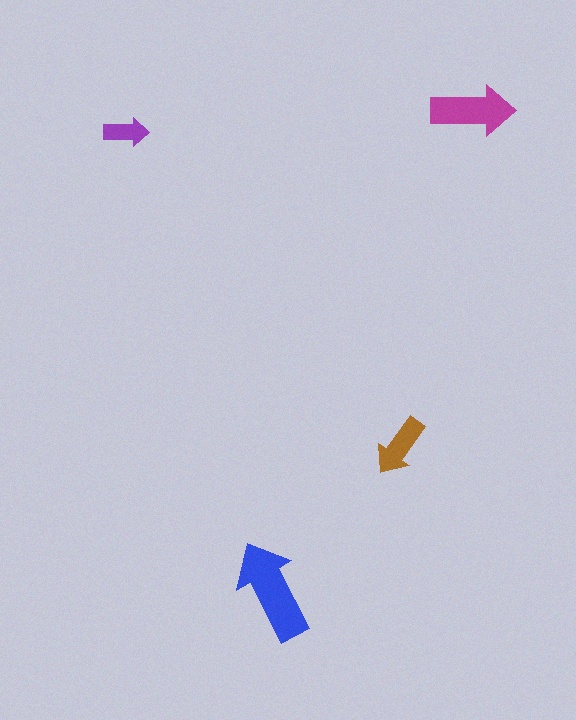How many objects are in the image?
There are 4 objects in the image.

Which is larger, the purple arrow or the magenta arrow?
The magenta one.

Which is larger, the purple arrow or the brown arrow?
The brown one.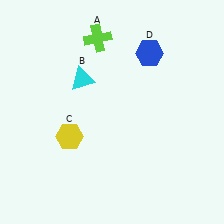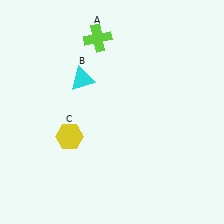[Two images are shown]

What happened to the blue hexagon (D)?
The blue hexagon (D) was removed in Image 2. It was in the top-right area of Image 1.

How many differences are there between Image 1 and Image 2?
There is 1 difference between the two images.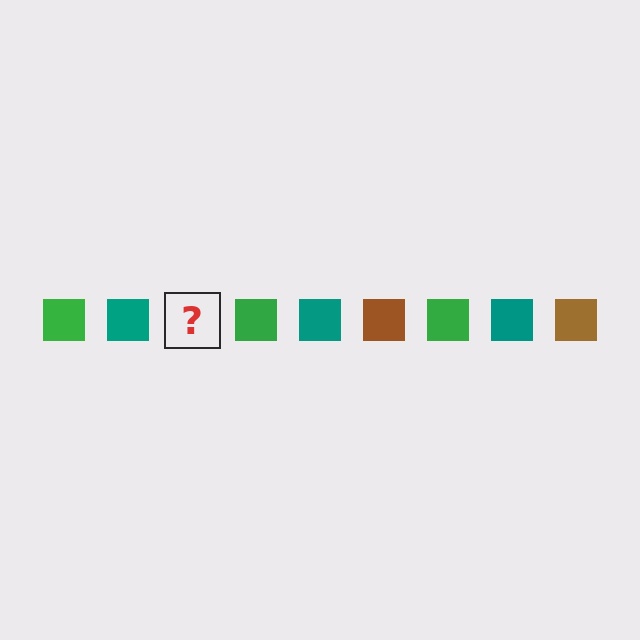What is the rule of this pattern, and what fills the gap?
The rule is that the pattern cycles through green, teal, brown squares. The gap should be filled with a brown square.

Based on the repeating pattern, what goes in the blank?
The blank should be a brown square.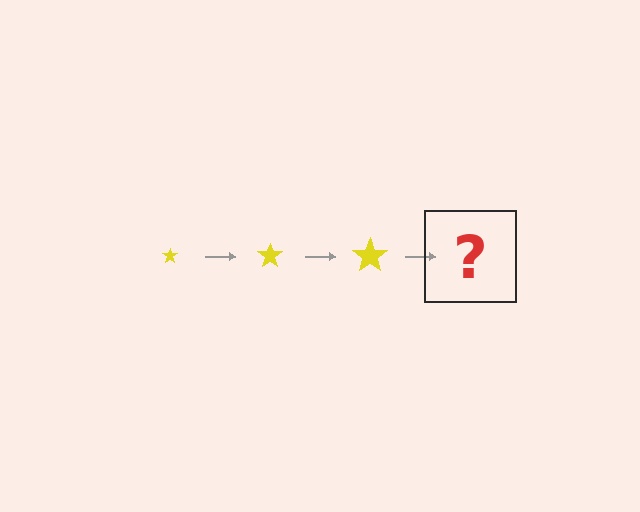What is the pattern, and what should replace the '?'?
The pattern is that the star gets progressively larger each step. The '?' should be a yellow star, larger than the previous one.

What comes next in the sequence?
The next element should be a yellow star, larger than the previous one.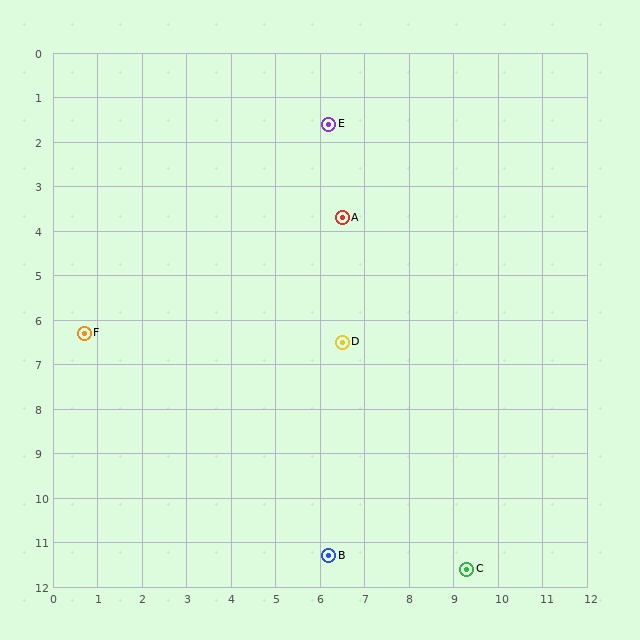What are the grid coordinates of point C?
Point C is at approximately (9.3, 11.6).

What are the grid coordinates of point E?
Point E is at approximately (6.2, 1.6).